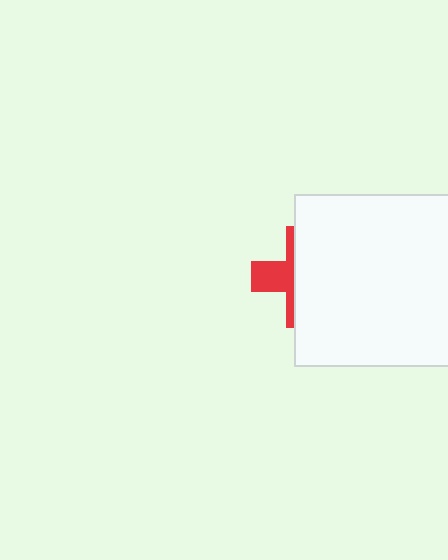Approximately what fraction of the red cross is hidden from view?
Roughly 66% of the red cross is hidden behind the white square.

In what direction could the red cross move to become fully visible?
The red cross could move left. That would shift it out from behind the white square entirely.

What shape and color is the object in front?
The object in front is a white square.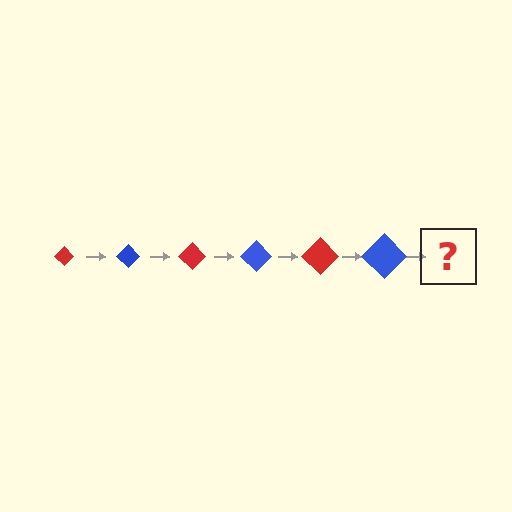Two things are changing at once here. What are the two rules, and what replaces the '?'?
The two rules are that the diamond grows larger each step and the color cycles through red and blue. The '?' should be a red diamond, larger than the previous one.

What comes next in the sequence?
The next element should be a red diamond, larger than the previous one.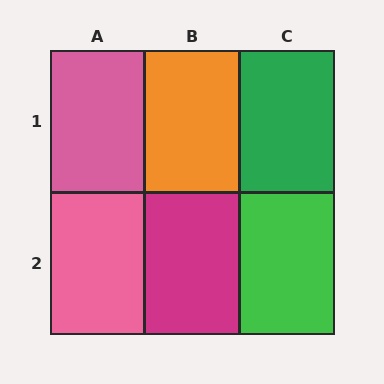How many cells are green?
2 cells are green.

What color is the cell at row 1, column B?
Orange.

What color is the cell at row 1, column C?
Green.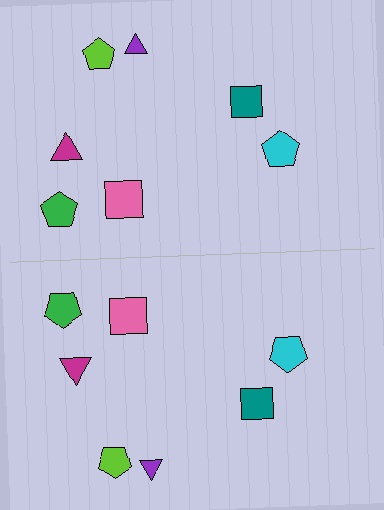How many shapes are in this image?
There are 14 shapes in this image.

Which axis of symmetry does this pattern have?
The pattern has a horizontal axis of symmetry running through the center of the image.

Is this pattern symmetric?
Yes, this pattern has bilateral (reflection) symmetry.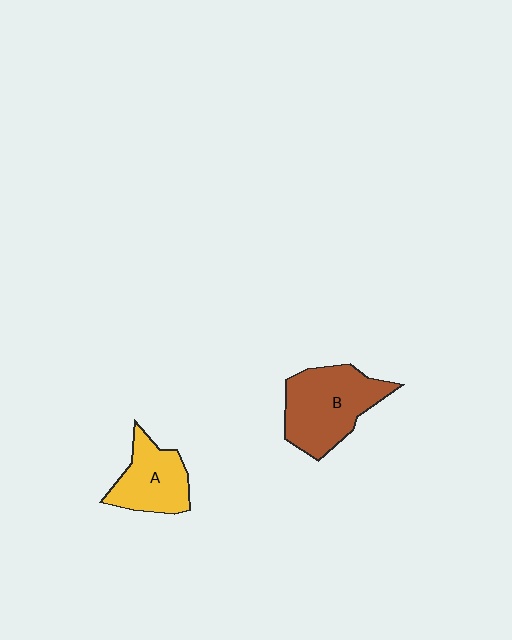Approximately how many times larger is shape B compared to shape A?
Approximately 1.4 times.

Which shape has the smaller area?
Shape A (yellow).